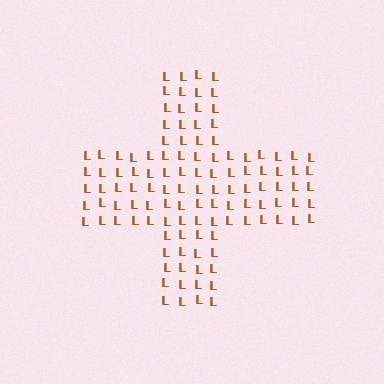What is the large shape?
The large shape is a cross.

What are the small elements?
The small elements are letter L's.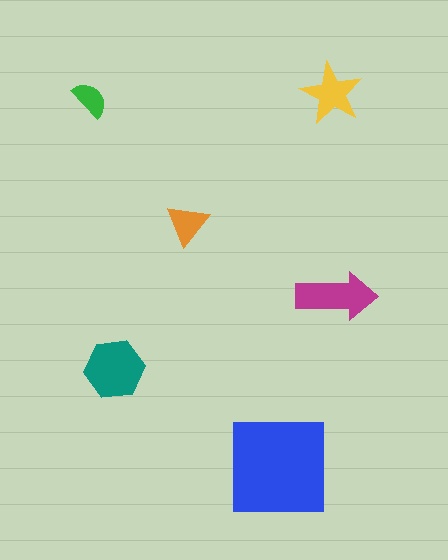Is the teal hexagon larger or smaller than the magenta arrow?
Larger.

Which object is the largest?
The blue square.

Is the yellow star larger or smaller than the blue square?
Smaller.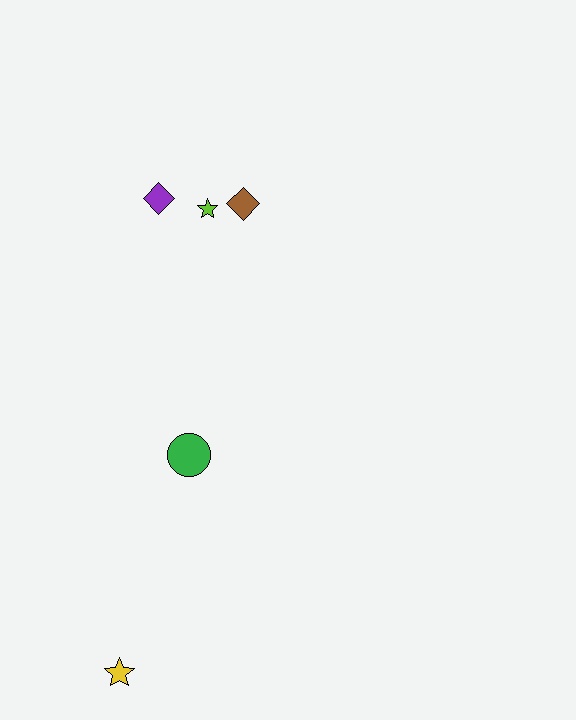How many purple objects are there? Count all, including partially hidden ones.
There is 1 purple object.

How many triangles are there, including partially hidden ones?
There are no triangles.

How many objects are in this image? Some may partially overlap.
There are 5 objects.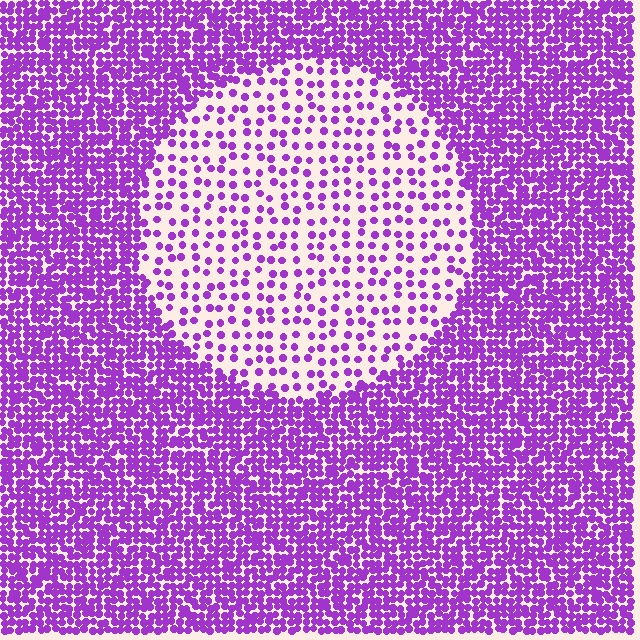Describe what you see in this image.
The image contains small purple elements arranged at two different densities. A circle-shaped region is visible where the elements are less densely packed than the surrounding area.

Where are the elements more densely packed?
The elements are more densely packed outside the circle boundary.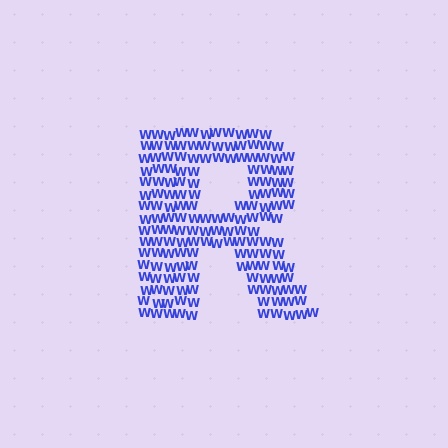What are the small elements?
The small elements are letter W's.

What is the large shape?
The large shape is the letter R.